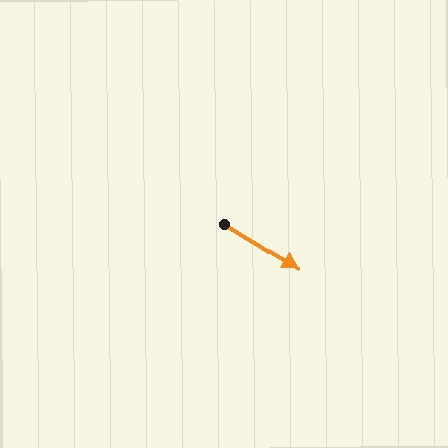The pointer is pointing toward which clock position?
Roughly 4 o'clock.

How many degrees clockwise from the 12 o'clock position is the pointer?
Approximately 121 degrees.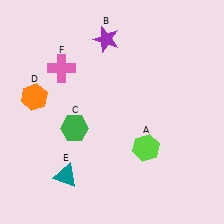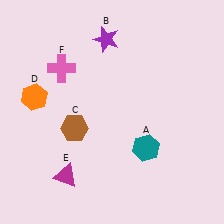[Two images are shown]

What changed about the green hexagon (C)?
In Image 1, C is green. In Image 2, it changed to brown.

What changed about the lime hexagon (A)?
In Image 1, A is lime. In Image 2, it changed to teal.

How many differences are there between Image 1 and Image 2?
There are 3 differences between the two images.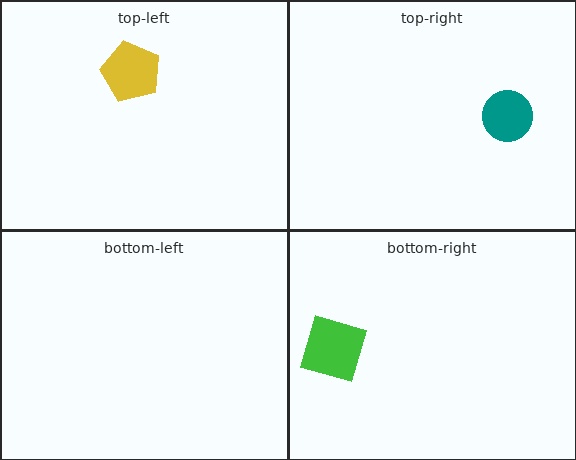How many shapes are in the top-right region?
1.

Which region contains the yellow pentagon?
The top-left region.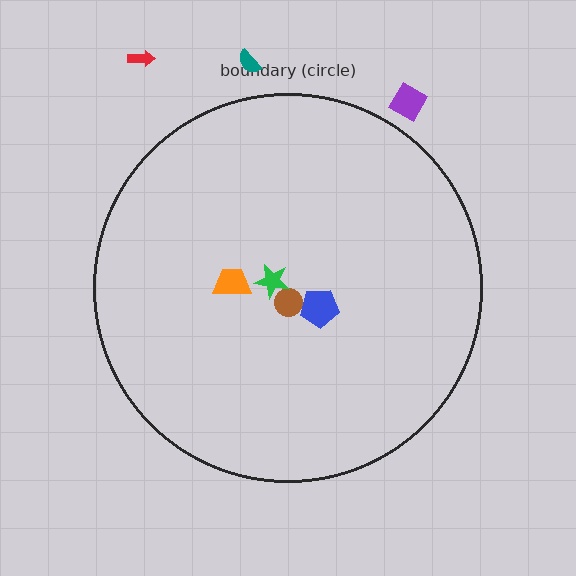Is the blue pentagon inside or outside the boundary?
Inside.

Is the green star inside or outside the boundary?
Inside.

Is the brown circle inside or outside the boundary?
Inside.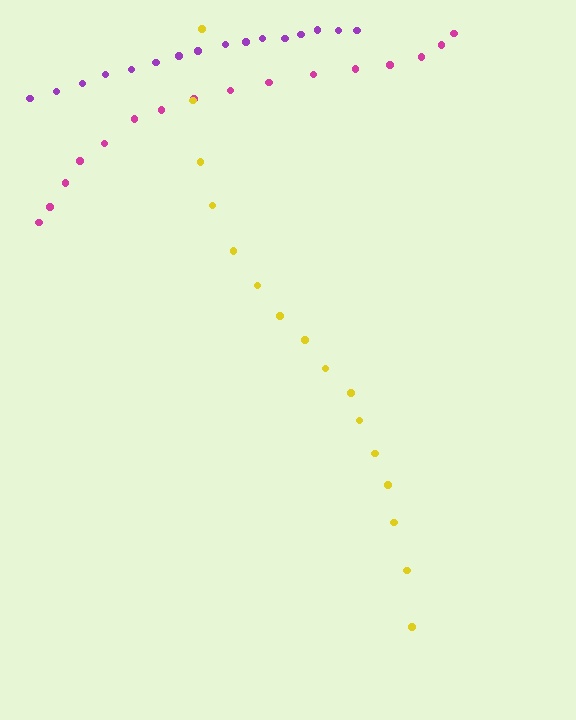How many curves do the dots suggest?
There are 3 distinct paths.